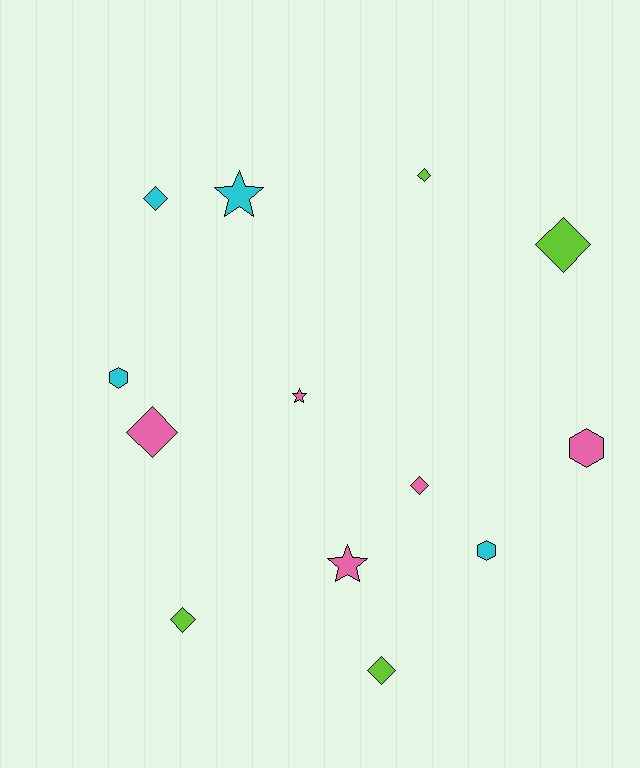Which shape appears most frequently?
Diamond, with 7 objects.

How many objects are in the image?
There are 13 objects.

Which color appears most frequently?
Pink, with 5 objects.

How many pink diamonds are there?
There are 2 pink diamonds.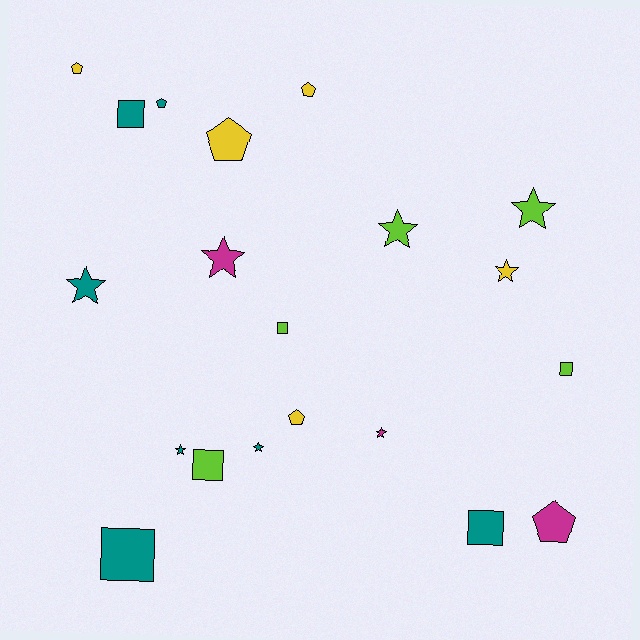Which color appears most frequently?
Teal, with 7 objects.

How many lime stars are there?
There are 2 lime stars.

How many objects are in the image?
There are 20 objects.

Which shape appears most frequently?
Star, with 8 objects.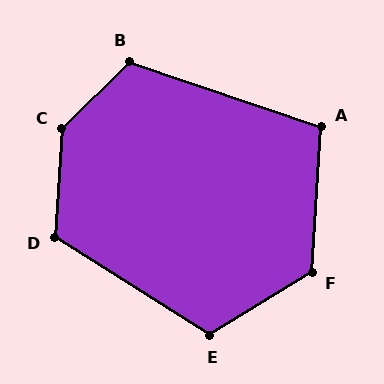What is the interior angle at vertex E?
Approximately 116 degrees (obtuse).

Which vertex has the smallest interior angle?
A, at approximately 105 degrees.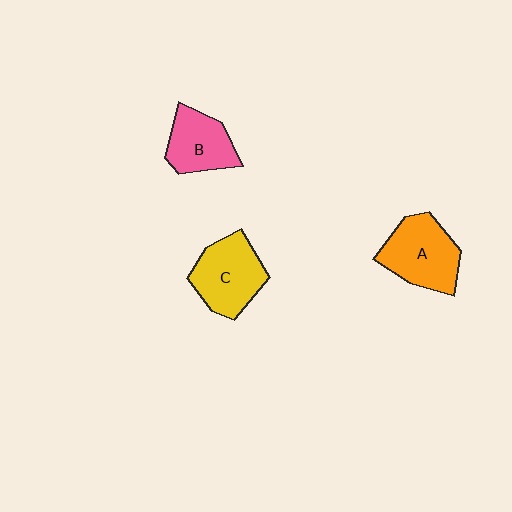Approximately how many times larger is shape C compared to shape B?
Approximately 1.3 times.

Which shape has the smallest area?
Shape B (pink).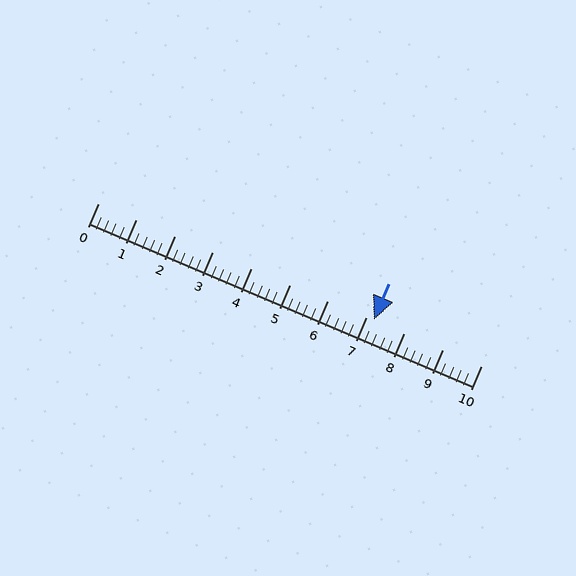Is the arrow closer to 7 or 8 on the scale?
The arrow is closer to 7.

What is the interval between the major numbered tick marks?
The major tick marks are spaced 1 units apart.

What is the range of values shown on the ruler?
The ruler shows values from 0 to 10.